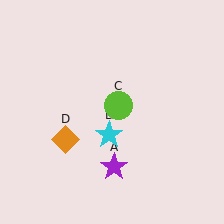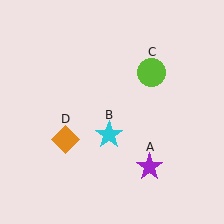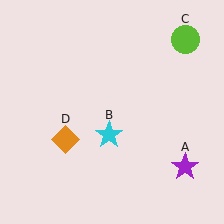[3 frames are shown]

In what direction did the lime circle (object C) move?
The lime circle (object C) moved up and to the right.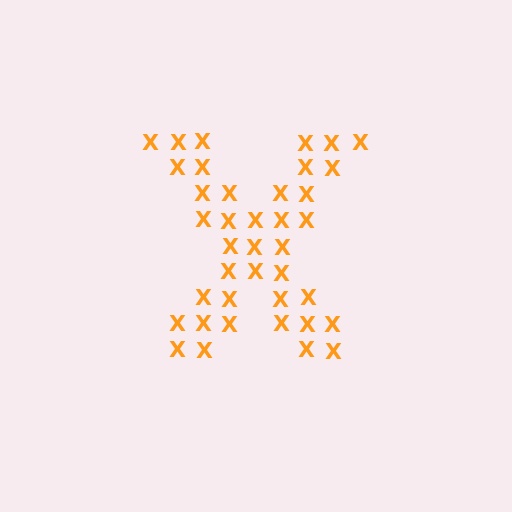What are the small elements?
The small elements are letter X's.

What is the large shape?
The large shape is the letter X.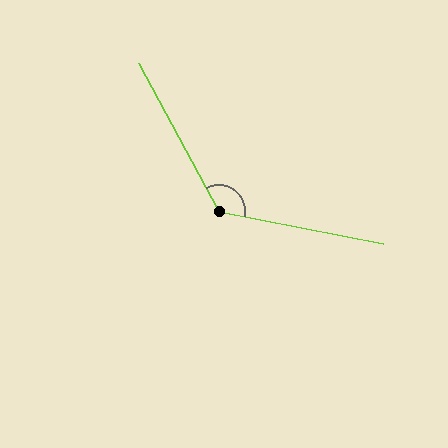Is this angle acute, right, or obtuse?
It is obtuse.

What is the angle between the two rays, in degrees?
Approximately 129 degrees.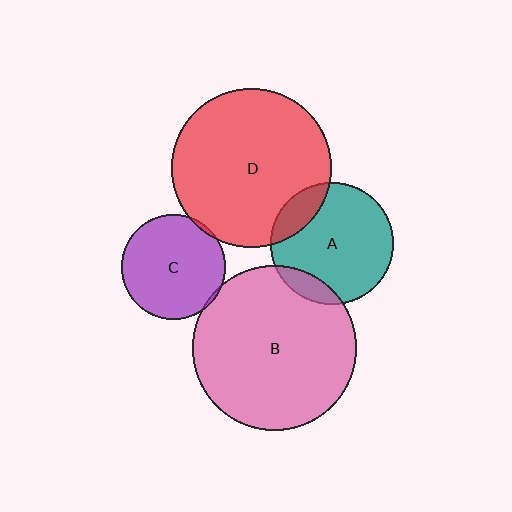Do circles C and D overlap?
Yes.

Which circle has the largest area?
Circle B (pink).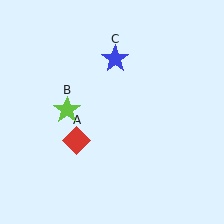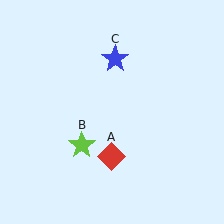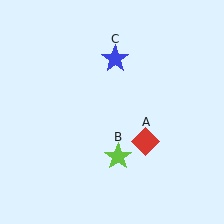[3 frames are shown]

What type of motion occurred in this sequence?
The red diamond (object A), lime star (object B) rotated counterclockwise around the center of the scene.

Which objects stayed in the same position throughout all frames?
Blue star (object C) remained stationary.